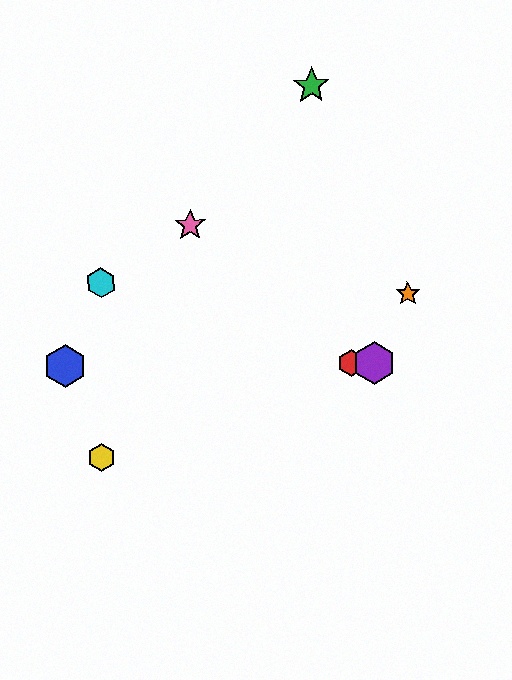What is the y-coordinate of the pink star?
The pink star is at y≈225.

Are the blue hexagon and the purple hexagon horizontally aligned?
Yes, both are at y≈366.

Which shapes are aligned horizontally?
The red hexagon, the blue hexagon, the purple hexagon are aligned horizontally.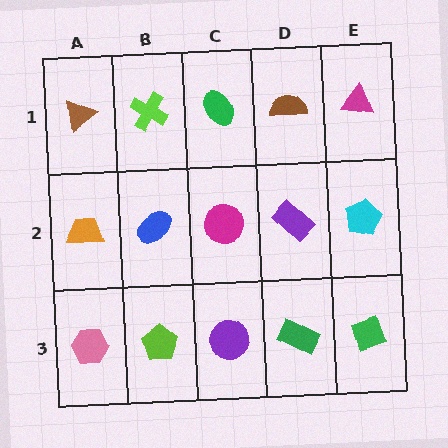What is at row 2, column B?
A blue ellipse.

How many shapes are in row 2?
5 shapes.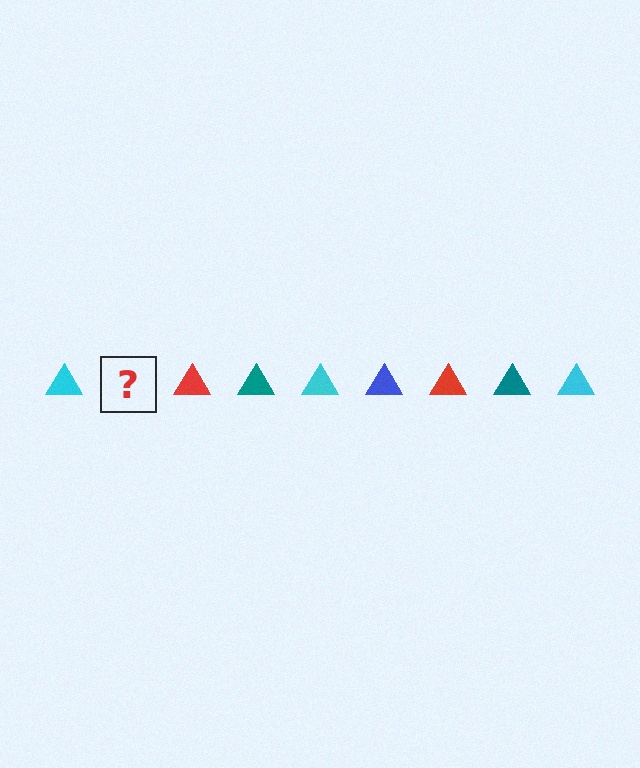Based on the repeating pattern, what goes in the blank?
The blank should be a blue triangle.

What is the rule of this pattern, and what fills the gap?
The rule is that the pattern cycles through cyan, blue, red, teal triangles. The gap should be filled with a blue triangle.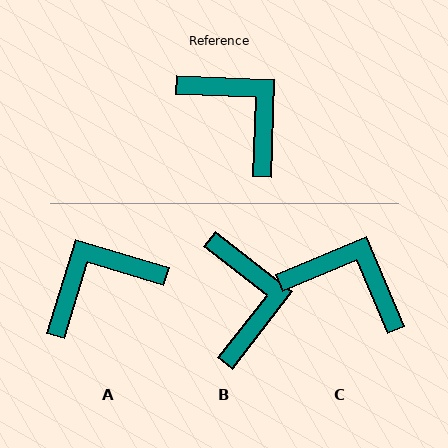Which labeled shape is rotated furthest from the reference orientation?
A, about 75 degrees away.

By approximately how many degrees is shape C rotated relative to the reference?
Approximately 25 degrees counter-clockwise.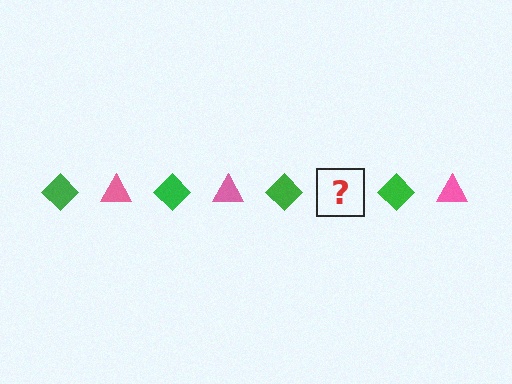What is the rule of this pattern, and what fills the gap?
The rule is that the pattern alternates between green diamond and pink triangle. The gap should be filled with a pink triangle.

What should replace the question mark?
The question mark should be replaced with a pink triangle.